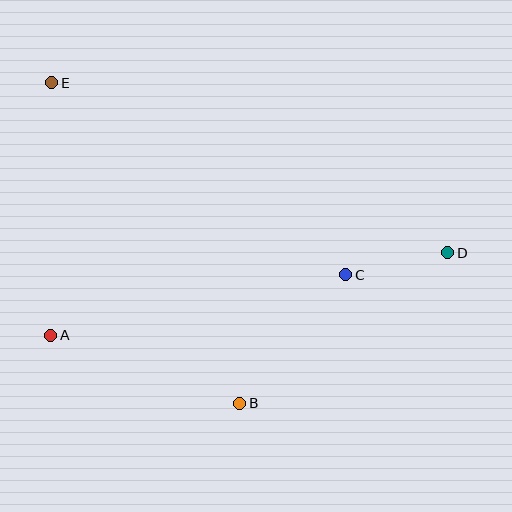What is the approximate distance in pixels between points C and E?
The distance between C and E is approximately 351 pixels.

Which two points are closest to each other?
Points C and D are closest to each other.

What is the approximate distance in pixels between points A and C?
The distance between A and C is approximately 301 pixels.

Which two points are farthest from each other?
Points D and E are farthest from each other.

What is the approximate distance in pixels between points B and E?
The distance between B and E is approximately 371 pixels.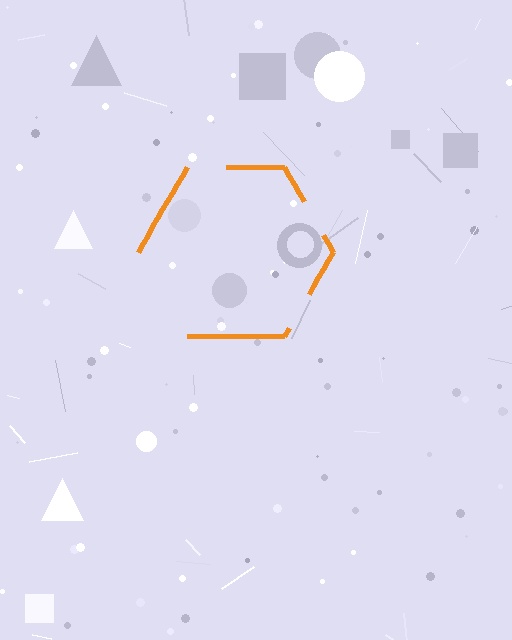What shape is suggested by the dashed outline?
The dashed outline suggests a hexagon.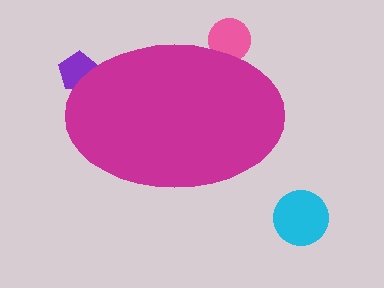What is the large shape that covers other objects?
A magenta ellipse.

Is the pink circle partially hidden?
Yes, the pink circle is partially hidden behind the magenta ellipse.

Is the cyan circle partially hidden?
No, the cyan circle is fully visible.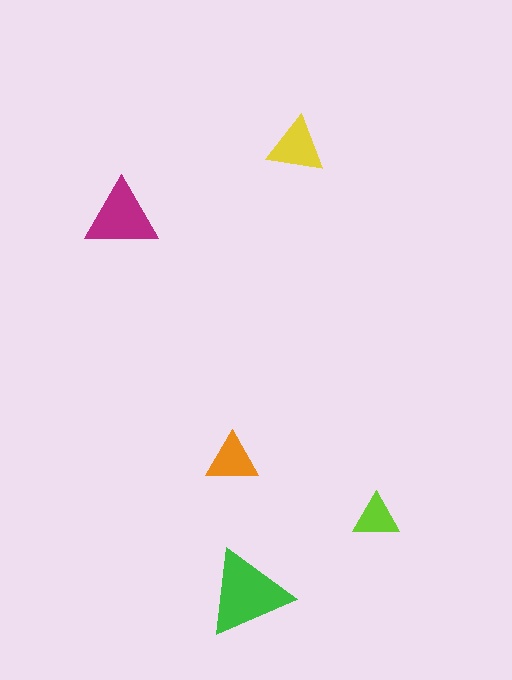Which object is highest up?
The yellow triangle is topmost.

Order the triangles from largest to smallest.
the green one, the magenta one, the yellow one, the orange one, the lime one.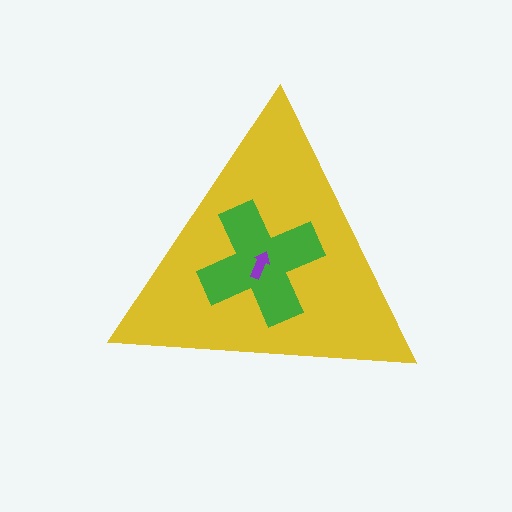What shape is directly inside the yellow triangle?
The green cross.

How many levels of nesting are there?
3.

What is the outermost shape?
The yellow triangle.